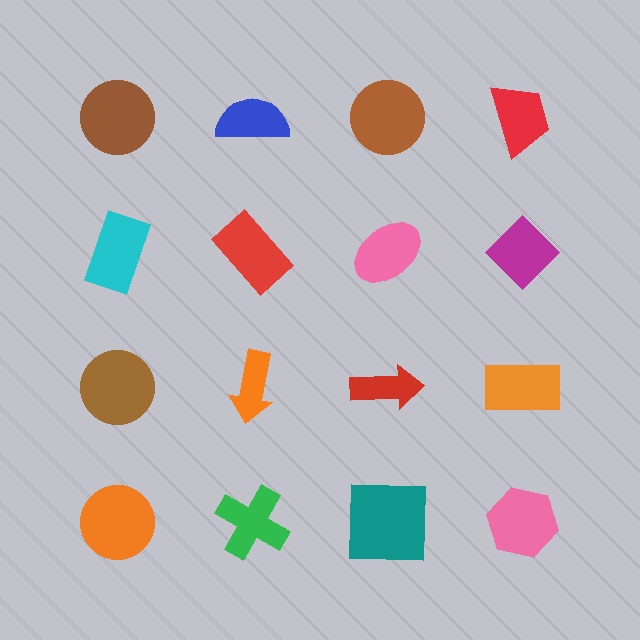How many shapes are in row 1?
4 shapes.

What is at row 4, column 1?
An orange circle.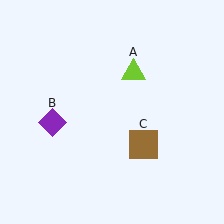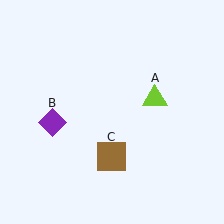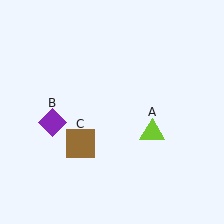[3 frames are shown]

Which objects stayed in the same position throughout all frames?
Purple diamond (object B) remained stationary.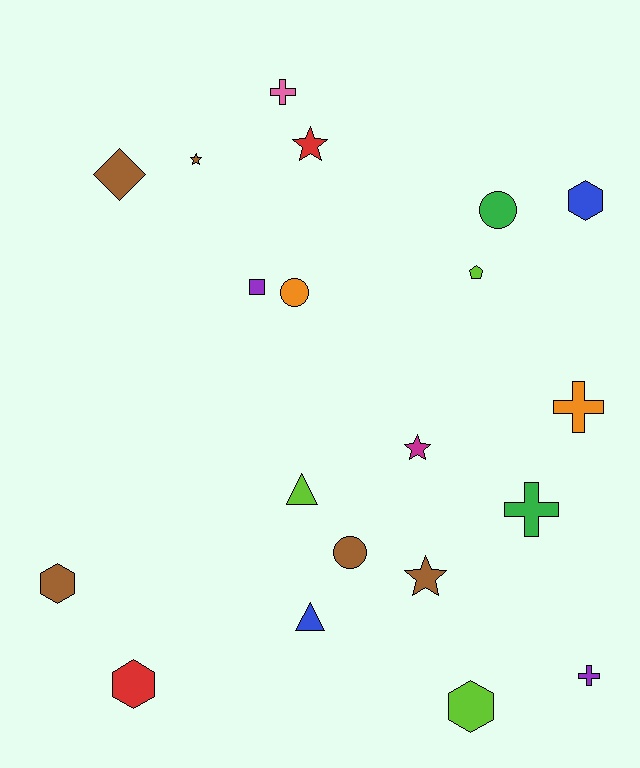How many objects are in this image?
There are 20 objects.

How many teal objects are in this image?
There are no teal objects.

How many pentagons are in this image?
There is 1 pentagon.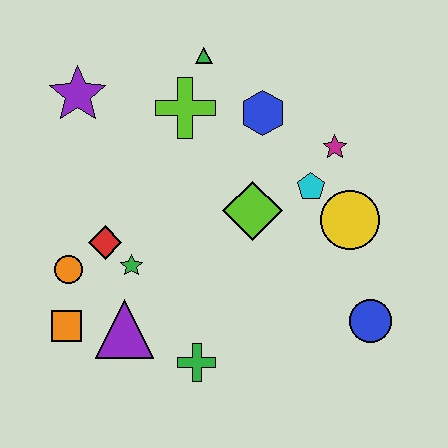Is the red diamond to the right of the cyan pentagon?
No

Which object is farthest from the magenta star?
The orange square is farthest from the magenta star.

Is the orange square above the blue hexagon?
No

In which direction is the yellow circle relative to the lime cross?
The yellow circle is to the right of the lime cross.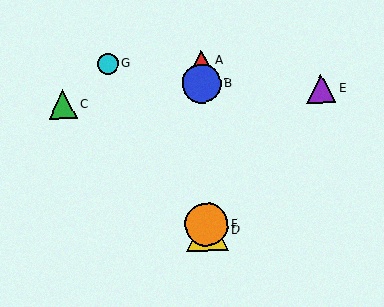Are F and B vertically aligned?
Yes, both are at x≈207.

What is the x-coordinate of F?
Object F is at x≈207.